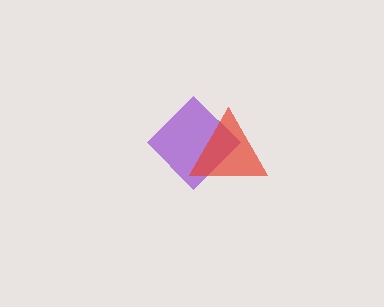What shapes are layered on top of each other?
The layered shapes are: a purple diamond, a red triangle.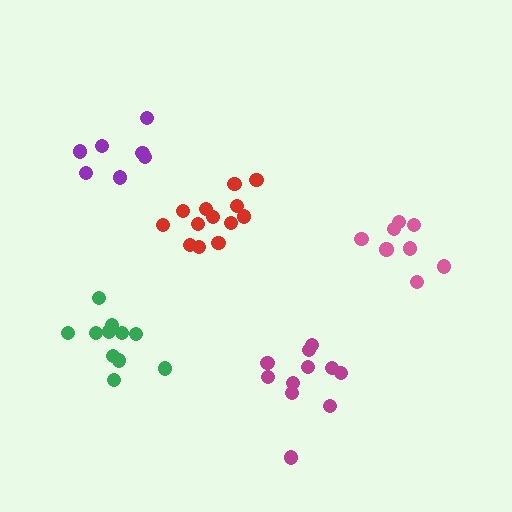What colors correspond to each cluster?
The clusters are colored: magenta, red, pink, purple, green.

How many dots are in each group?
Group 1: 11 dots, Group 2: 13 dots, Group 3: 8 dots, Group 4: 7 dots, Group 5: 11 dots (50 total).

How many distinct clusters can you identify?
There are 5 distinct clusters.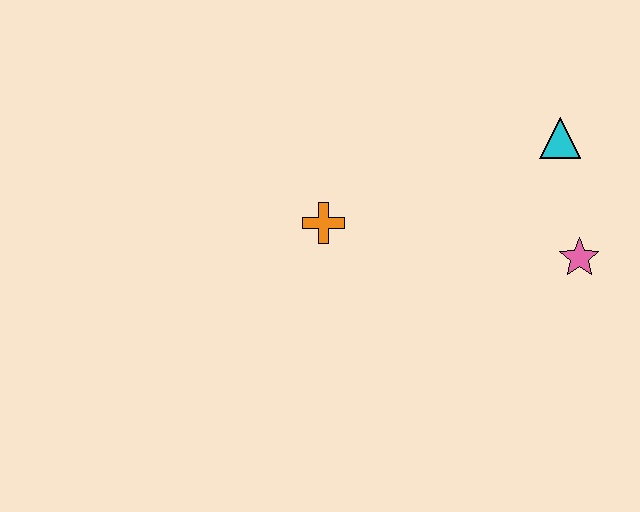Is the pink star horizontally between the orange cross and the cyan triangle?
No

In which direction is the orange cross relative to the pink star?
The orange cross is to the left of the pink star.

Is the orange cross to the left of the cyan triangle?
Yes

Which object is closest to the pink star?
The cyan triangle is closest to the pink star.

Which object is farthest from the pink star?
The orange cross is farthest from the pink star.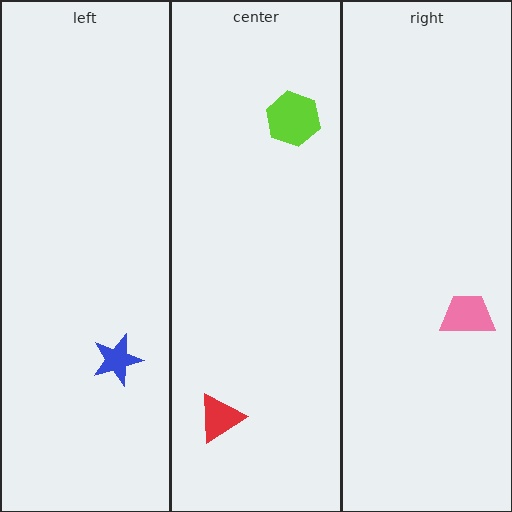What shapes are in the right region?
The pink trapezoid.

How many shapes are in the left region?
1.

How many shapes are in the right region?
1.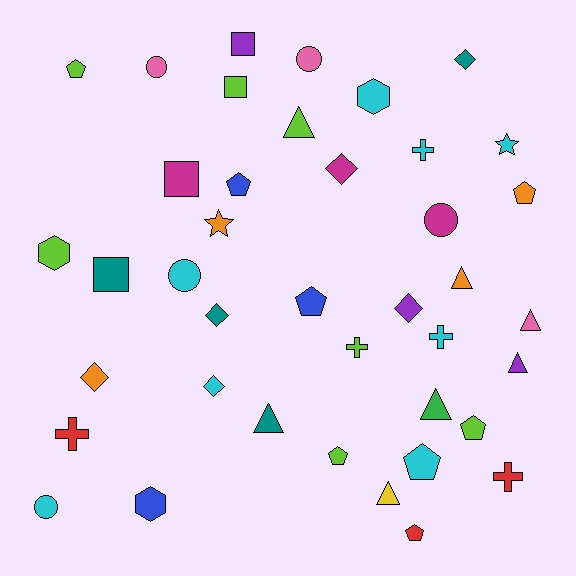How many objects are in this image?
There are 40 objects.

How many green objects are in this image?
There is 1 green object.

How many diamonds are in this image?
There are 6 diamonds.